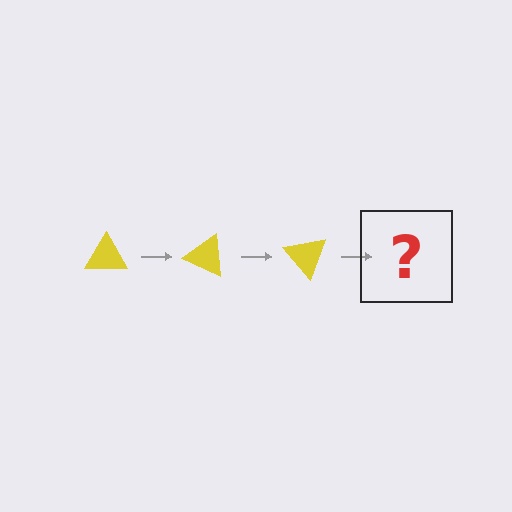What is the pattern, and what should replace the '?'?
The pattern is that the triangle rotates 25 degrees each step. The '?' should be a yellow triangle rotated 75 degrees.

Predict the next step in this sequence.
The next step is a yellow triangle rotated 75 degrees.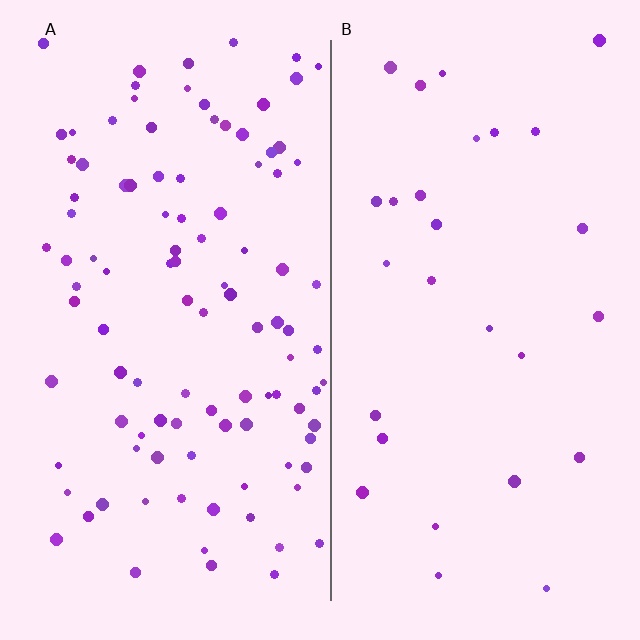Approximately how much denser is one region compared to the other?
Approximately 3.7× — region A over region B.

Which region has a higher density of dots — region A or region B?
A (the left).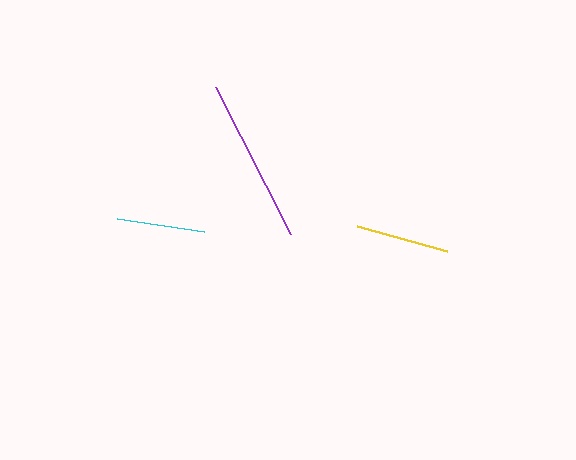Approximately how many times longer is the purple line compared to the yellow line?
The purple line is approximately 1.8 times the length of the yellow line.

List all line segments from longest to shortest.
From longest to shortest: purple, yellow, cyan.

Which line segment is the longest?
The purple line is the longest at approximately 165 pixels.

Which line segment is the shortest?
The cyan line is the shortest at approximately 88 pixels.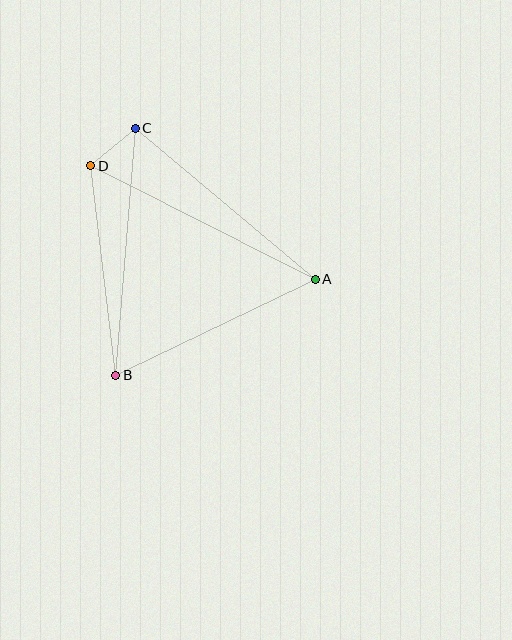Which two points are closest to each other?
Points C and D are closest to each other.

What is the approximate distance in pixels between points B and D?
The distance between B and D is approximately 211 pixels.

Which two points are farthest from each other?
Points A and D are farthest from each other.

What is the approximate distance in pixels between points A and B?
The distance between A and B is approximately 221 pixels.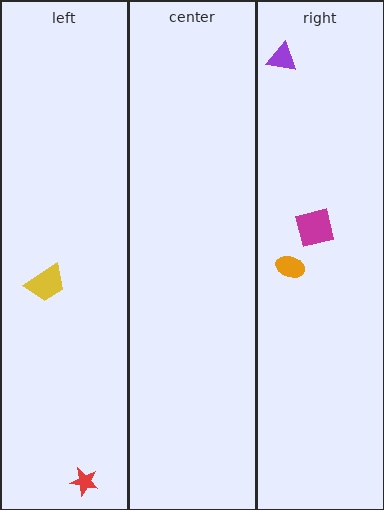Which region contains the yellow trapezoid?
The left region.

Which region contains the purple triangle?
The right region.